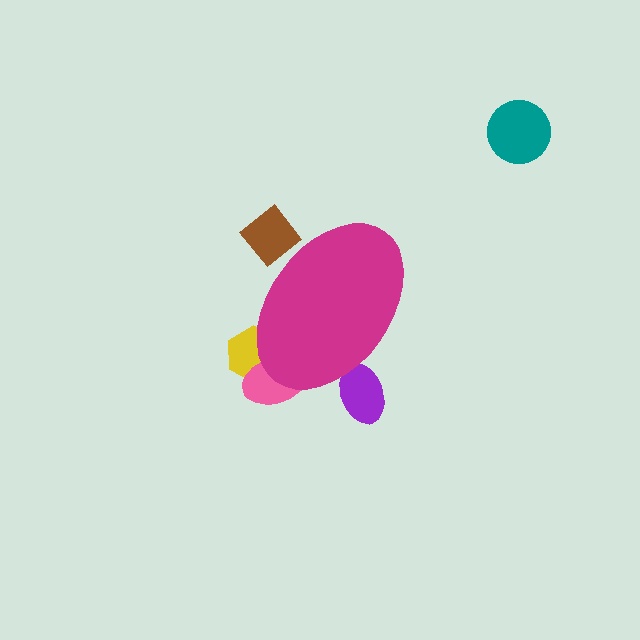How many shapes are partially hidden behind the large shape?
4 shapes are partially hidden.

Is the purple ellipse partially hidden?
Yes, the purple ellipse is partially hidden behind the magenta ellipse.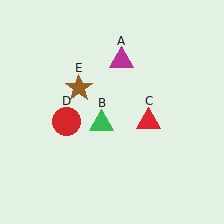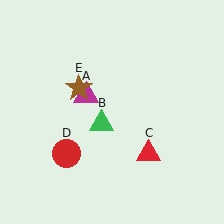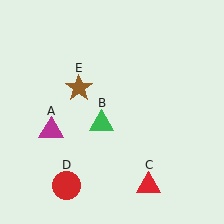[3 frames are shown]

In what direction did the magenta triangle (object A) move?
The magenta triangle (object A) moved down and to the left.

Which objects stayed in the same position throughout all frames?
Green triangle (object B) and brown star (object E) remained stationary.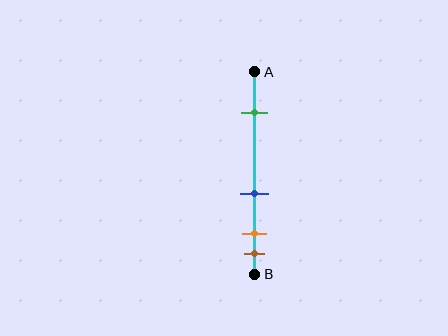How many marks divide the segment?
There are 4 marks dividing the segment.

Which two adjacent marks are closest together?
The orange and brown marks are the closest adjacent pair.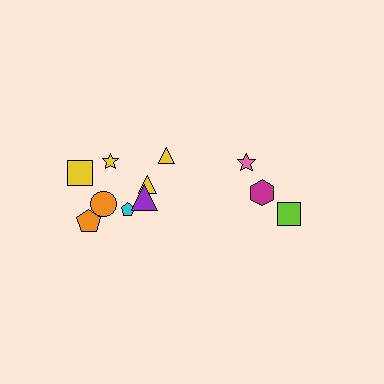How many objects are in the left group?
There are 8 objects.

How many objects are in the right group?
There are 3 objects.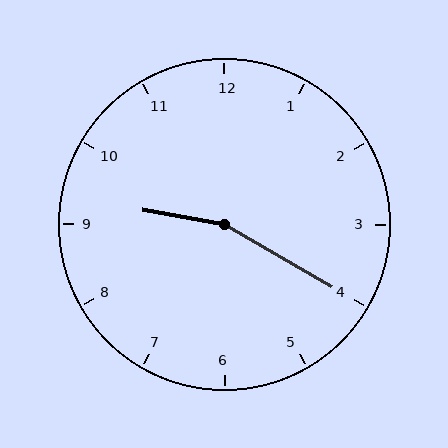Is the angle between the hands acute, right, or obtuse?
It is obtuse.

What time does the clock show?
9:20.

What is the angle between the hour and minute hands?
Approximately 160 degrees.